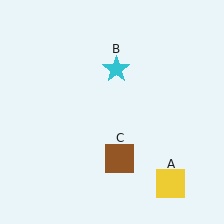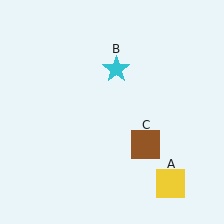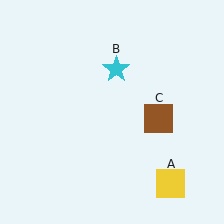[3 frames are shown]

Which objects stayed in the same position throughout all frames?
Yellow square (object A) and cyan star (object B) remained stationary.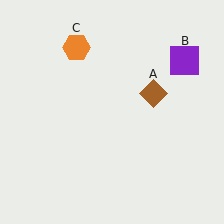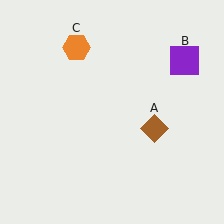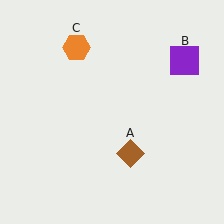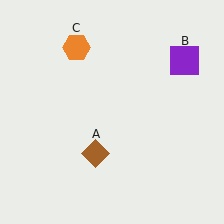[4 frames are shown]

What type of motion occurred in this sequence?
The brown diamond (object A) rotated clockwise around the center of the scene.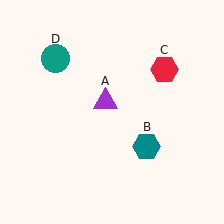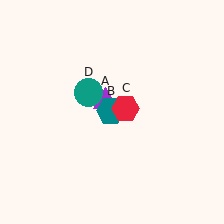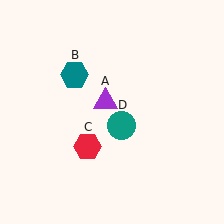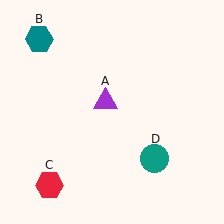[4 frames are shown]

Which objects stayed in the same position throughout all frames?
Purple triangle (object A) remained stationary.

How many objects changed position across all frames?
3 objects changed position: teal hexagon (object B), red hexagon (object C), teal circle (object D).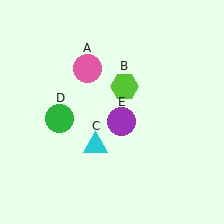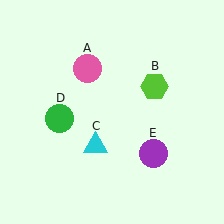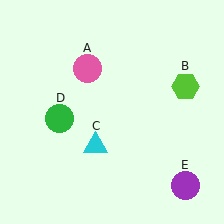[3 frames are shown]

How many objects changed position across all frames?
2 objects changed position: lime hexagon (object B), purple circle (object E).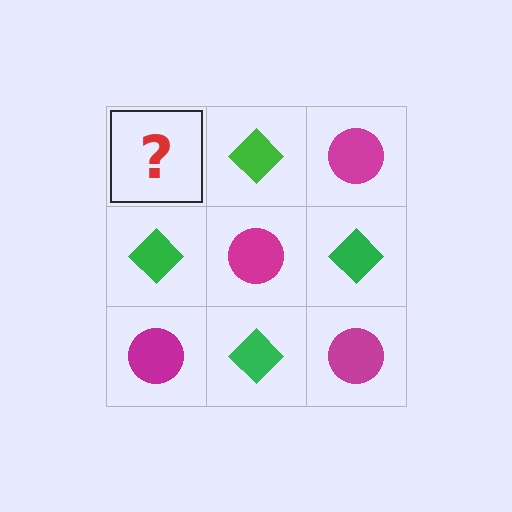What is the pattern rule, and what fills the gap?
The rule is that it alternates magenta circle and green diamond in a checkerboard pattern. The gap should be filled with a magenta circle.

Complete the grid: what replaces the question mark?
The question mark should be replaced with a magenta circle.